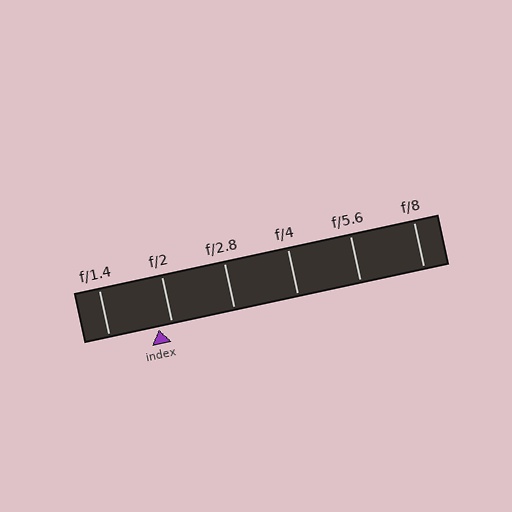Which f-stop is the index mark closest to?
The index mark is closest to f/2.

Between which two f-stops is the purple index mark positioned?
The index mark is between f/1.4 and f/2.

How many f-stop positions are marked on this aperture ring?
There are 6 f-stop positions marked.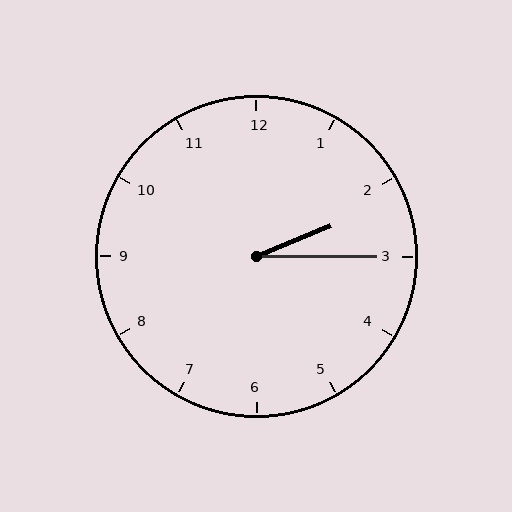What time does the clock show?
2:15.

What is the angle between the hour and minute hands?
Approximately 22 degrees.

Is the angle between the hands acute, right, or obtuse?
It is acute.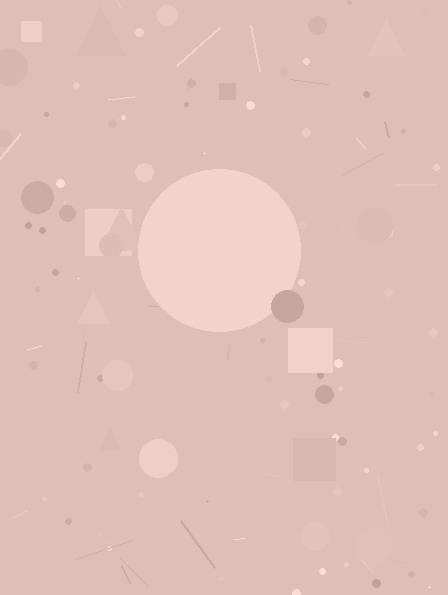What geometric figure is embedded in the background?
A circle is embedded in the background.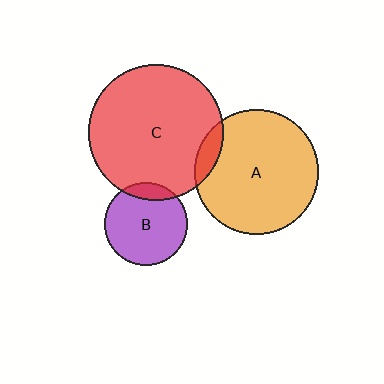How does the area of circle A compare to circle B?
Approximately 2.2 times.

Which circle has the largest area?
Circle C (red).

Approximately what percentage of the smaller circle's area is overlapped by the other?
Approximately 10%.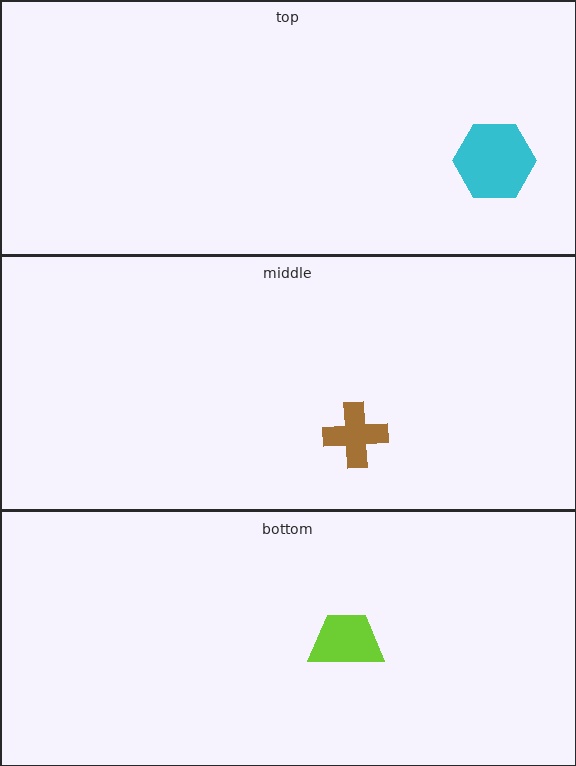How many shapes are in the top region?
1.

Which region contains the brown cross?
The middle region.